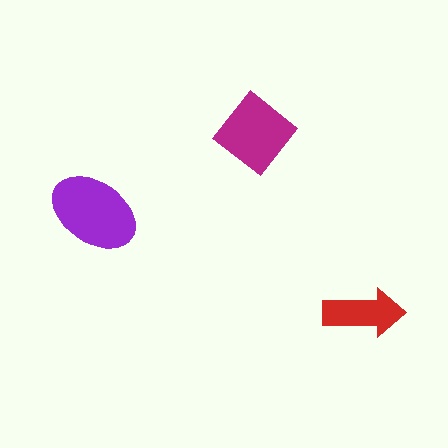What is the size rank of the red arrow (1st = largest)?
3rd.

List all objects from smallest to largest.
The red arrow, the magenta diamond, the purple ellipse.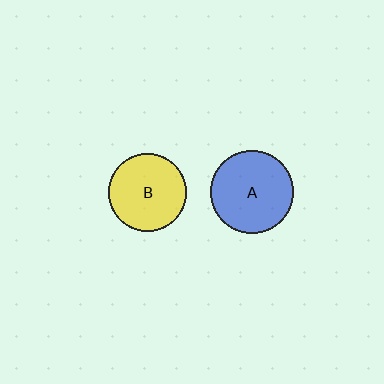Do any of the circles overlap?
No, none of the circles overlap.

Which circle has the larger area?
Circle A (blue).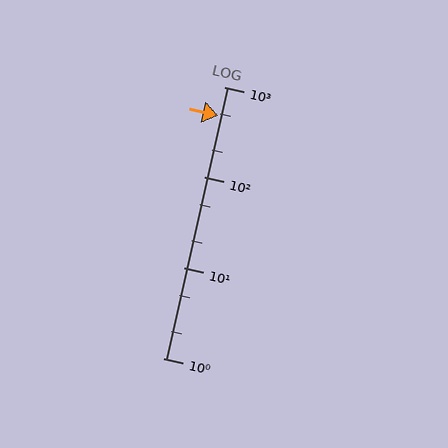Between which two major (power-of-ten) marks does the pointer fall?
The pointer is between 100 and 1000.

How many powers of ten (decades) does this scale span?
The scale spans 3 decades, from 1 to 1000.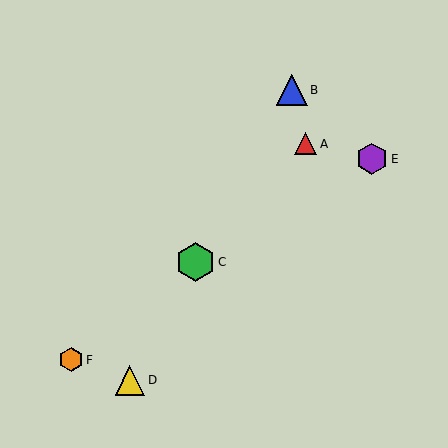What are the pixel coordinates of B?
Object B is at (292, 90).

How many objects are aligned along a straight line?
3 objects (B, C, D) are aligned along a straight line.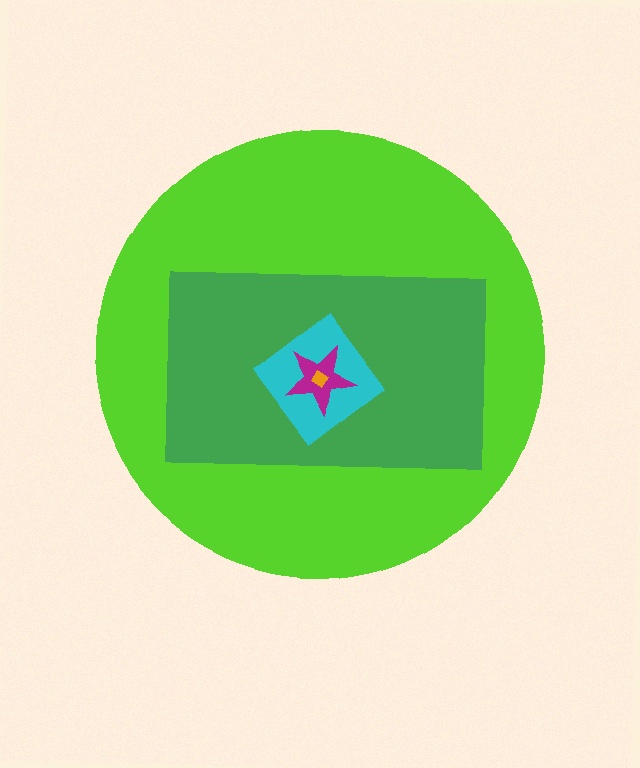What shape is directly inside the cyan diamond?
The magenta star.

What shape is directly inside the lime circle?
The green rectangle.